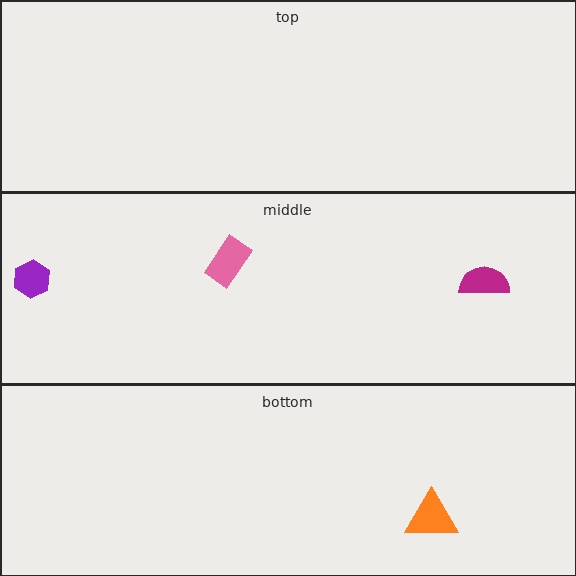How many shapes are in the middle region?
3.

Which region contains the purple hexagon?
The middle region.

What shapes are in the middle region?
The purple hexagon, the pink rectangle, the magenta semicircle.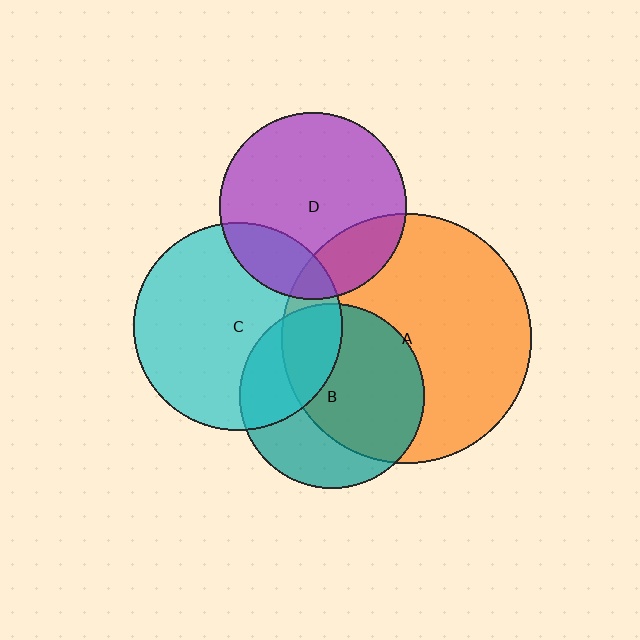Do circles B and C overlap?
Yes.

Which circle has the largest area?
Circle A (orange).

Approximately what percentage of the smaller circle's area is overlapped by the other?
Approximately 35%.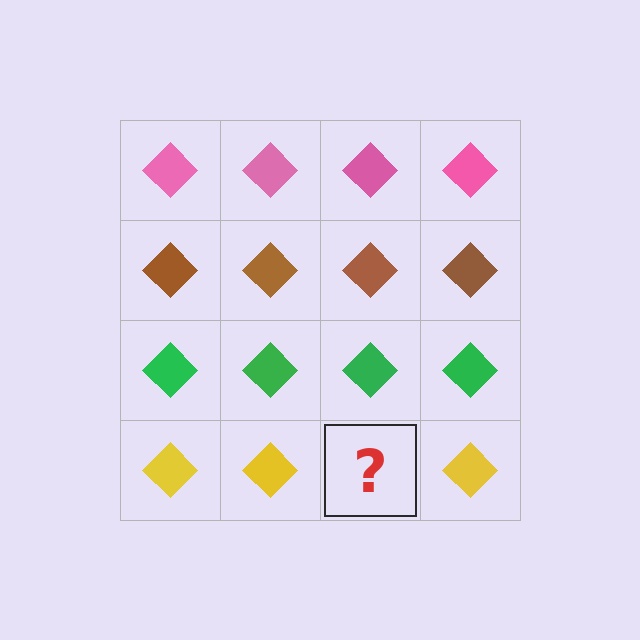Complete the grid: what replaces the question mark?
The question mark should be replaced with a yellow diamond.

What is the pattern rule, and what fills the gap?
The rule is that each row has a consistent color. The gap should be filled with a yellow diamond.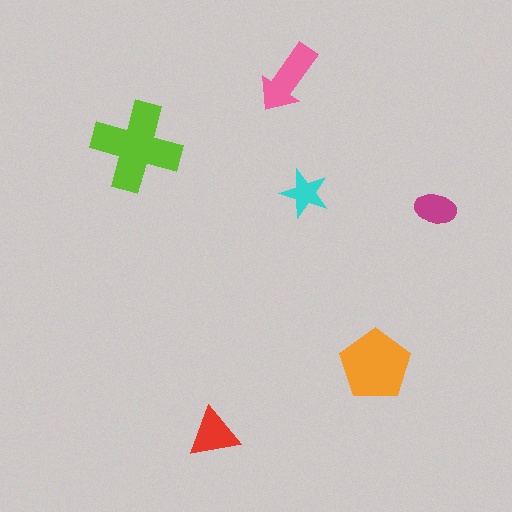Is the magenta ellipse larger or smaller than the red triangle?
Smaller.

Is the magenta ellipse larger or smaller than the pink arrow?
Smaller.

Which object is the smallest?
The cyan star.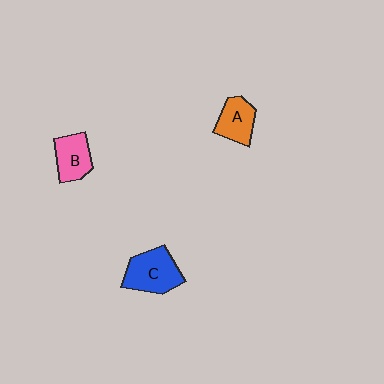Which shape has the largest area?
Shape C (blue).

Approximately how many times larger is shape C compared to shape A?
Approximately 1.4 times.